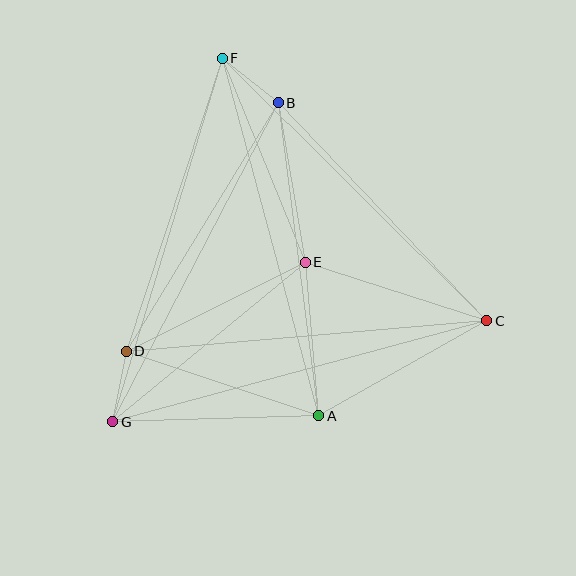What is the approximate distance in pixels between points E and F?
The distance between E and F is approximately 220 pixels.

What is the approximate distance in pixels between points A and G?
The distance between A and G is approximately 206 pixels.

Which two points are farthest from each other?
Points C and G are farthest from each other.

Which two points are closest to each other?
Points B and F are closest to each other.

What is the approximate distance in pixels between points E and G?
The distance between E and G is approximately 250 pixels.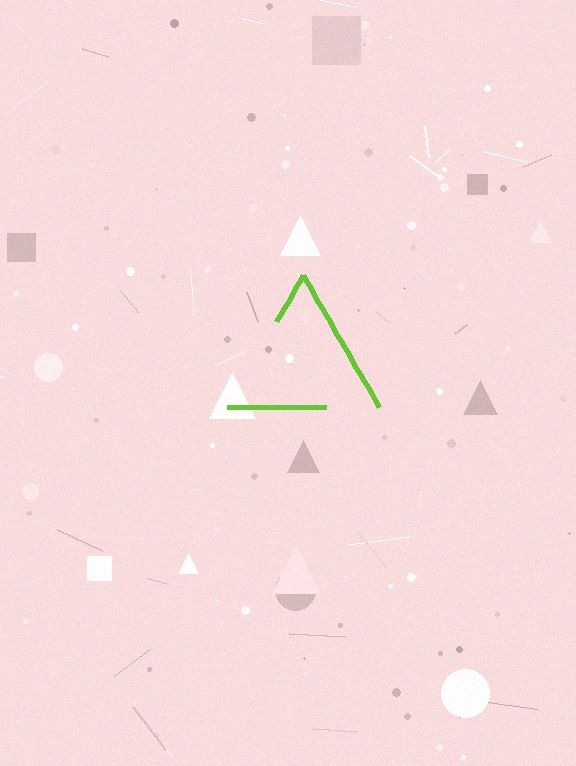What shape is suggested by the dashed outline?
The dashed outline suggests a triangle.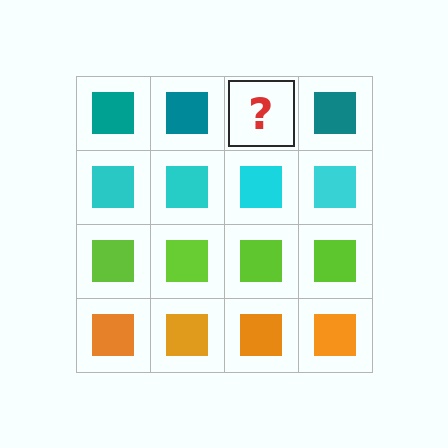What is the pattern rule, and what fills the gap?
The rule is that each row has a consistent color. The gap should be filled with a teal square.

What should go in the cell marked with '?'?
The missing cell should contain a teal square.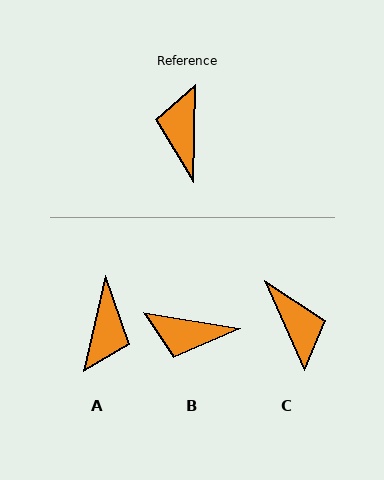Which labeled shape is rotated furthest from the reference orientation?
A, about 168 degrees away.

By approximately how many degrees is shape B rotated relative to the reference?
Approximately 82 degrees counter-clockwise.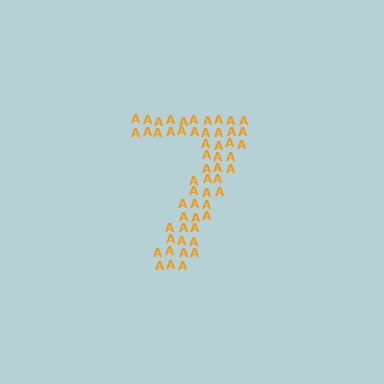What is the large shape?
The large shape is the digit 7.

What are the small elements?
The small elements are letter A's.